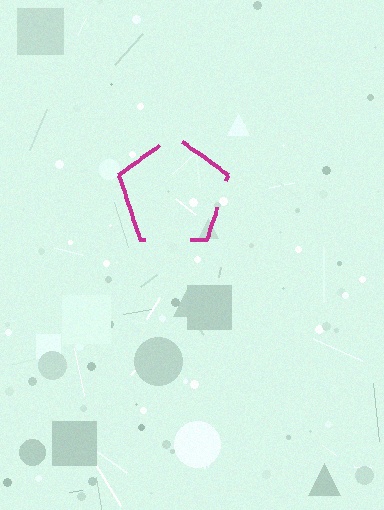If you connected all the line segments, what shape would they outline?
They would outline a pentagon.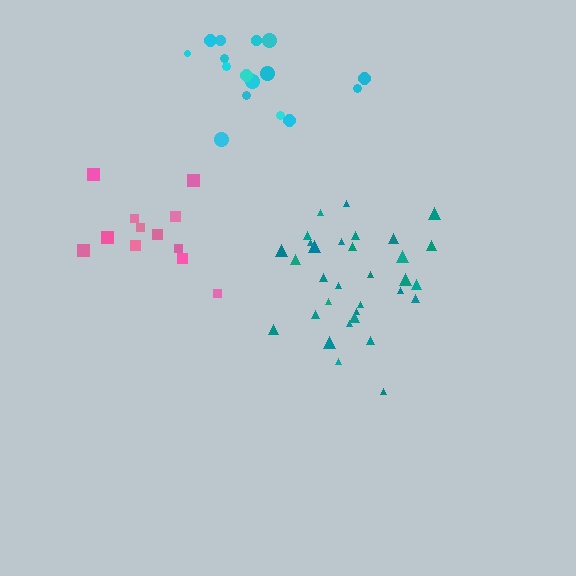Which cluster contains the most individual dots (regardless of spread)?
Teal (32).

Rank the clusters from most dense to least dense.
teal, pink, cyan.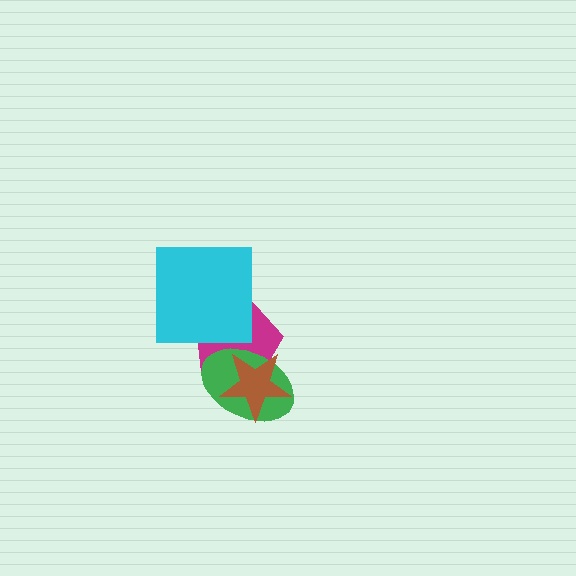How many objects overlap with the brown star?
2 objects overlap with the brown star.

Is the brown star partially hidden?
No, no other shape covers it.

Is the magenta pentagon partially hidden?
Yes, it is partially covered by another shape.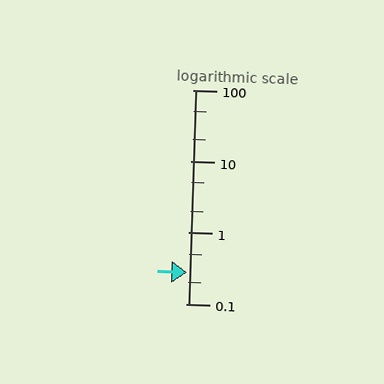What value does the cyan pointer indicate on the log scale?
The pointer indicates approximately 0.28.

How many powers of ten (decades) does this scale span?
The scale spans 3 decades, from 0.1 to 100.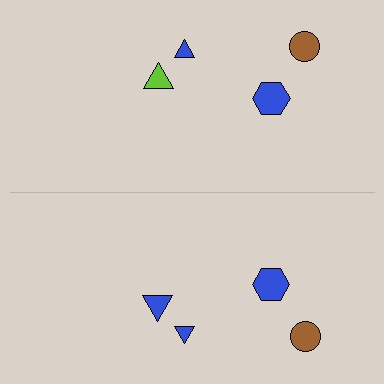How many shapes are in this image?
There are 8 shapes in this image.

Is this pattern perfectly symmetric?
No, the pattern is not perfectly symmetric. The blue triangle on the bottom side breaks the symmetry — its mirror counterpart is lime.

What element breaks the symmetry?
The blue triangle on the bottom side breaks the symmetry — its mirror counterpart is lime.